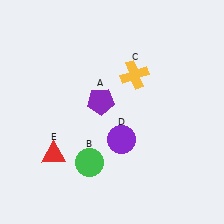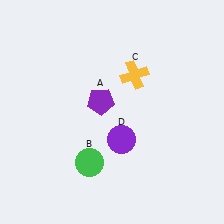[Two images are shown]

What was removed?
The red triangle (E) was removed in Image 2.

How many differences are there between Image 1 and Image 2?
There is 1 difference between the two images.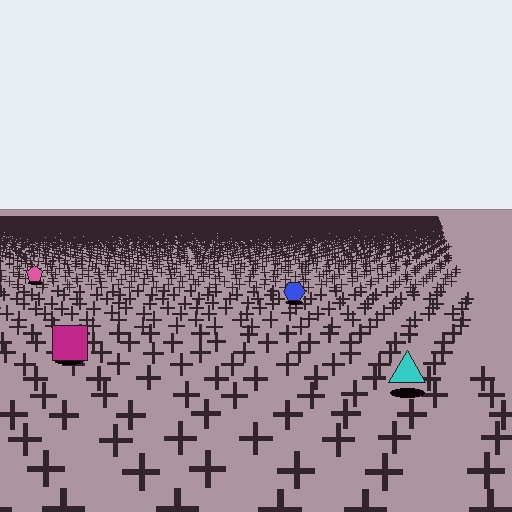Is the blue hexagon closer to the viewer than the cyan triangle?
No. The cyan triangle is closer — you can tell from the texture gradient: the ground texture is coarser near it.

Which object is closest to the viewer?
The cyan triangle is closest. The texture marks near it are larger and more spread out.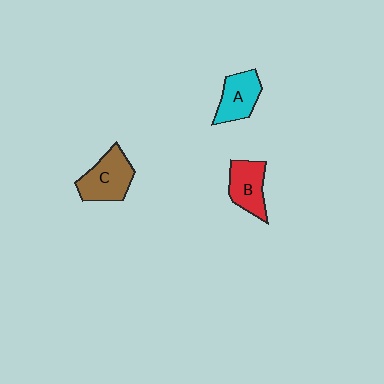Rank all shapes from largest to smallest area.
From largest to smallest: C (brown), B (red), A (cyan).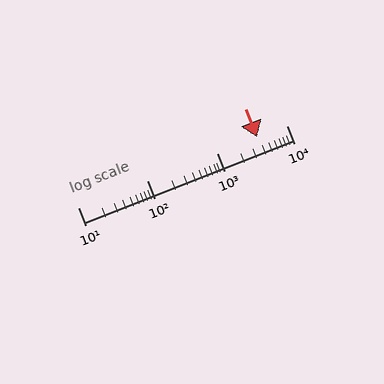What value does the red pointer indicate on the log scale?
The pointer indicates approximately 3800.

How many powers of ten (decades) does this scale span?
The scale spans 3 decades, from 10 to 10000.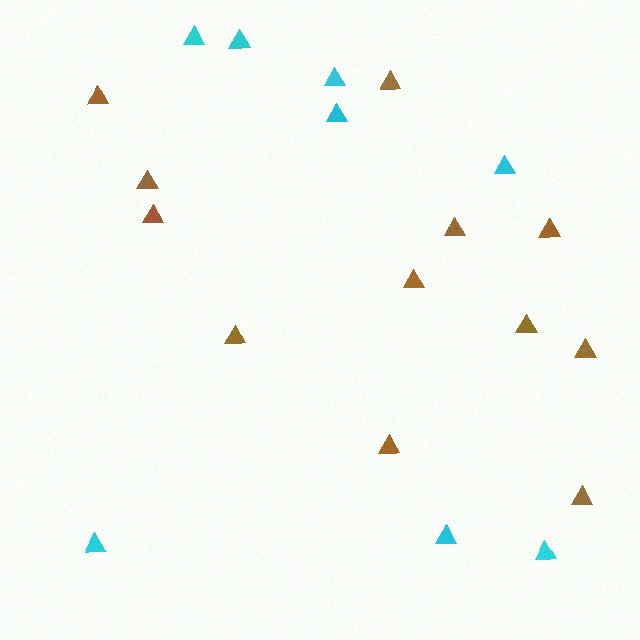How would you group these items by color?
There are 2 groups: one group of brown triangles (12) and one group of cyan triangles (8).